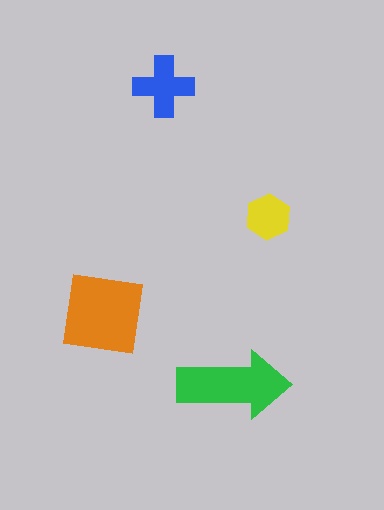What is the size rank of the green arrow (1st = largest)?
2nd.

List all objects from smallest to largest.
The yellow hexagon, the blue cross, the green arrow, the orange square.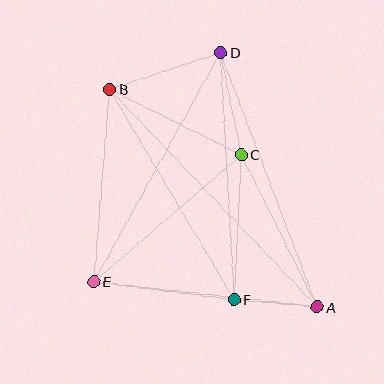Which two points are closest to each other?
Points A and F are closest to each other.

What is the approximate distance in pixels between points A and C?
The distance between A and C is approximately 171 pixels.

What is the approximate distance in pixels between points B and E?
The distance between B and E is approximately 193 pixels.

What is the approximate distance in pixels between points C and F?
The distance between C and F is approximately 145 pixels.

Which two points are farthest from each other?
Points A and B are farthest from each other.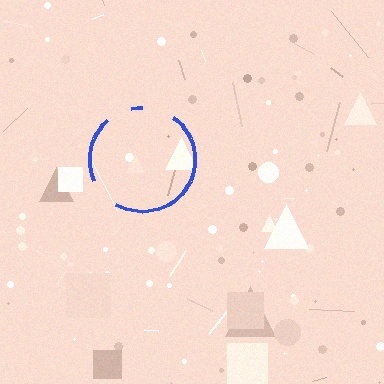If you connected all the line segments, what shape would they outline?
They would outline a circle.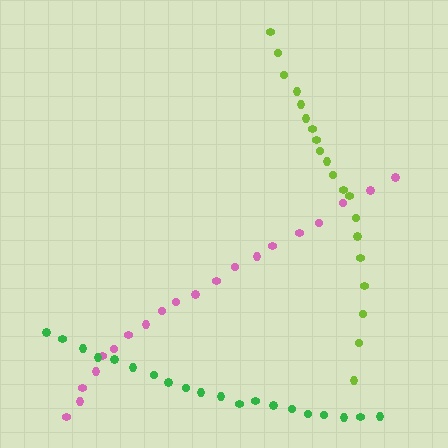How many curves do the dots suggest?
There are 3 distinct paths.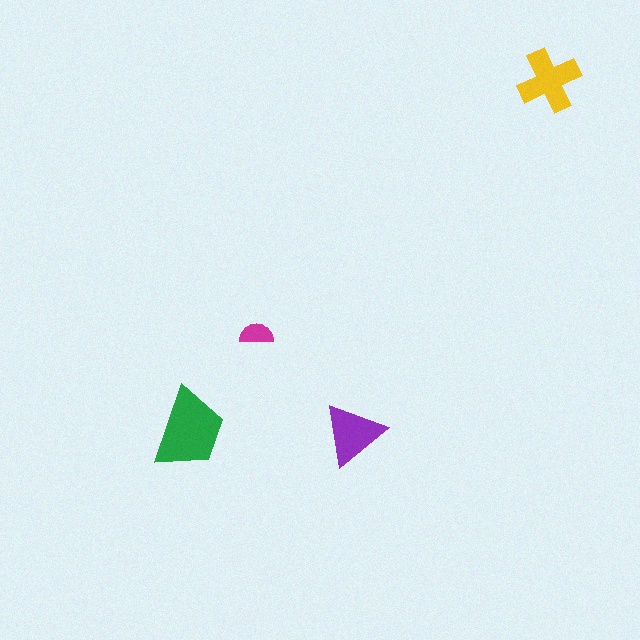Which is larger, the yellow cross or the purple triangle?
The yellow cross.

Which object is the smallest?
The magenta semicircle.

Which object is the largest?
The green trapezoid.